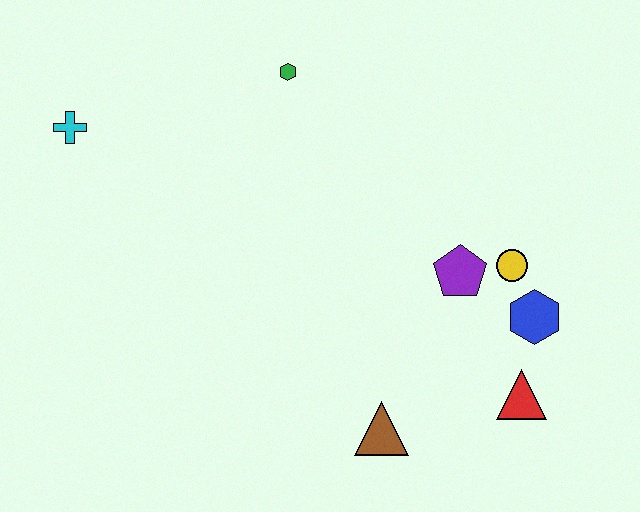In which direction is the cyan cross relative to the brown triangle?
The cyan cross is to the left of the brown triangle.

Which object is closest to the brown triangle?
The red triangle is closest to the brown triangle.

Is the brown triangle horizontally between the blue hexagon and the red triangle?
No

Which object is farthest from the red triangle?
The cyan cross is farthest from the red triangle.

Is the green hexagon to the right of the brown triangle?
No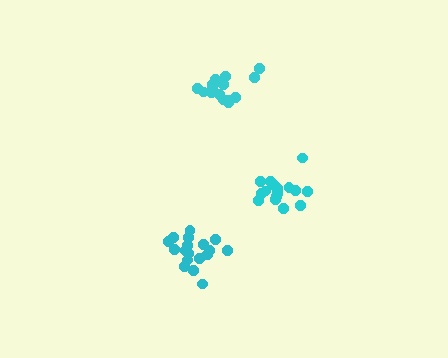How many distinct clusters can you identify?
There are 3 distinct clusters.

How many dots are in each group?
Group 1: 15 dots, Group 2: 17 dots, Group 3: 18 dots (50 total).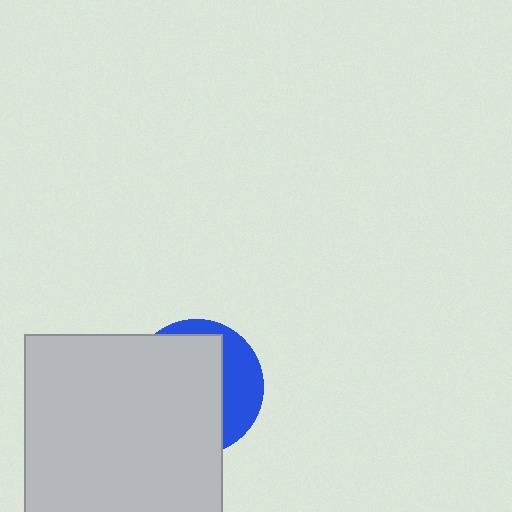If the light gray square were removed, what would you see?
You would see the complete blue circle.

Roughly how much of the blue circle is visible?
A small part of it is visible (roughly 30%).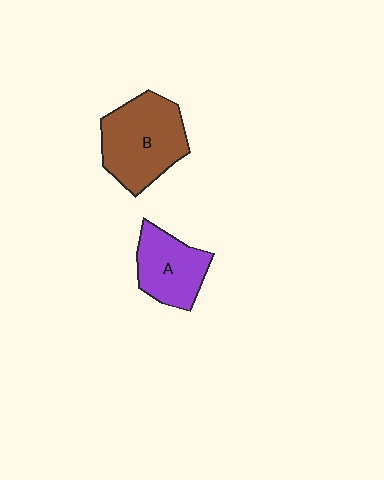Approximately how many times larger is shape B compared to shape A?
Approximately 1.4 times.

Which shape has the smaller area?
Shape A (purple).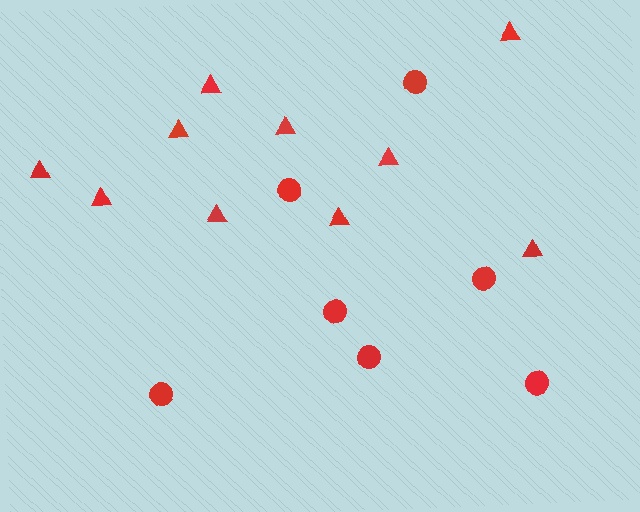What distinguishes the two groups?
There are 2 groups: one group of triangles (10) and one group of circles (7).